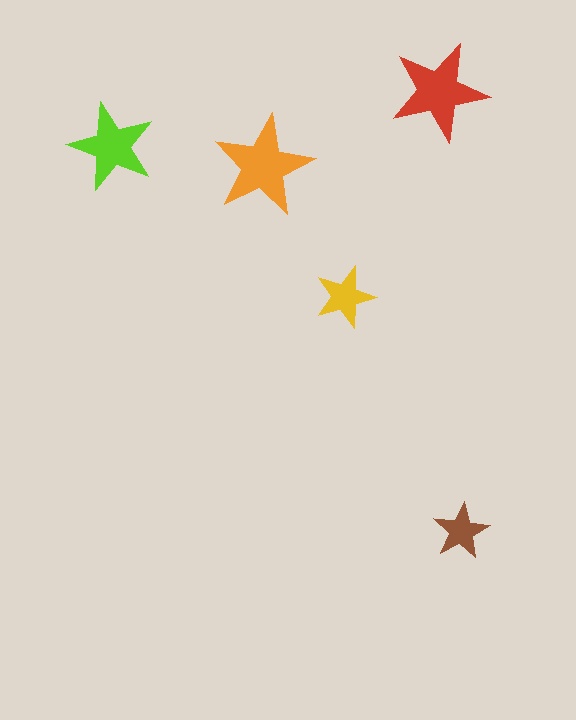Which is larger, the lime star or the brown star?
The lime one.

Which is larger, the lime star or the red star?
The red one.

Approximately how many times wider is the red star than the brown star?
About 1.5 times wider.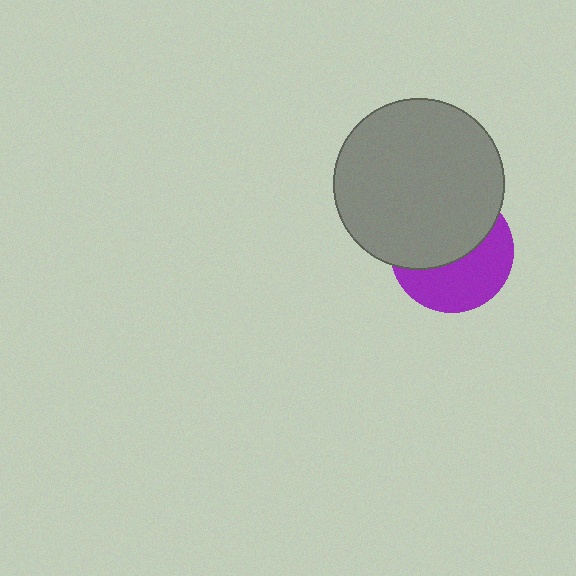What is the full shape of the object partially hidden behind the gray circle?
The partially hidden object is a purple circle.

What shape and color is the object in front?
The object in front is a gray circle.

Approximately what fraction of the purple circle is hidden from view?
Roughly 53% of the purple circle is hidden behind the gray circle.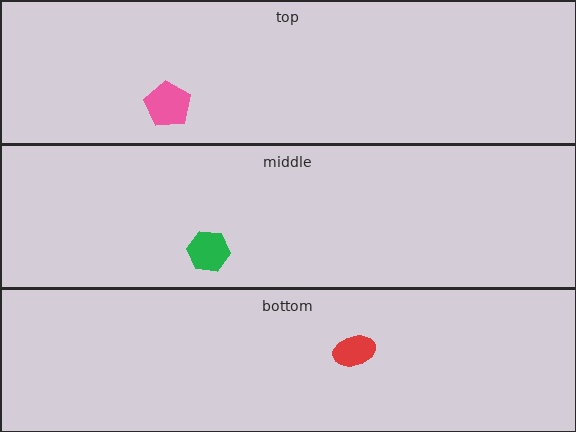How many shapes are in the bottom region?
1.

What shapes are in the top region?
The pink pentagon.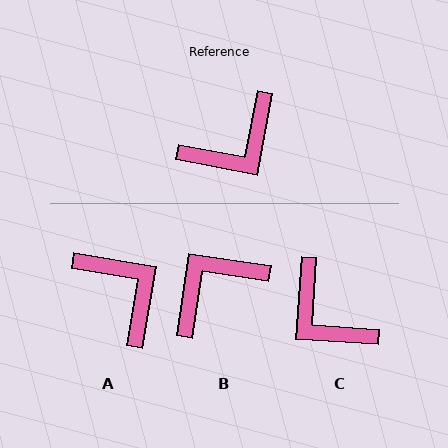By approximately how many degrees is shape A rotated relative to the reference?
Approximately 91 degrees counter-clockwise.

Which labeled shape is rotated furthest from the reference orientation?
B, about 178 degrees away.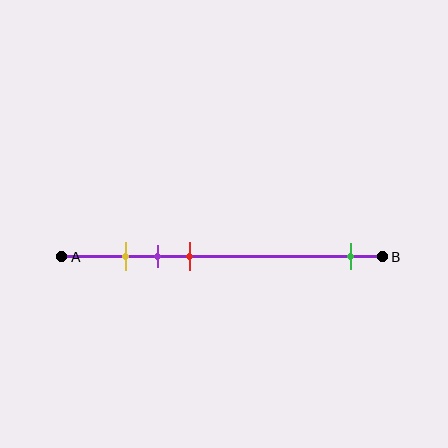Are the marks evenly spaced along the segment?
No, the marks are not evenly spaced.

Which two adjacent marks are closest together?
The yellow and purple marks are the closest adjacent pair.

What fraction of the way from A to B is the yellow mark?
The yellow mark is approximately 20% (0.2) of the way from A to B.